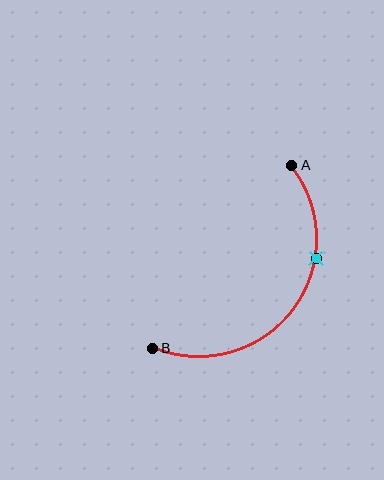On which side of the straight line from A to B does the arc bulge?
The arc bulges below and to the right of the straight line connecting A and B.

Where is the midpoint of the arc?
The arc midpoint is the point on the curve farthest from the straight line joining A and B. It sits below and to the right of that line.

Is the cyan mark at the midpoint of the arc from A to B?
No. The cyan mark lies on the arc but is closer to endpoint A. The arc midpoint would be at the point on the curve equidistant along the arc from both A and B.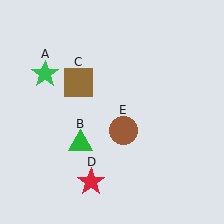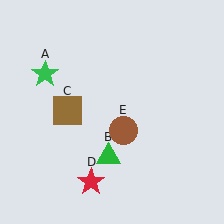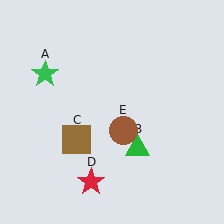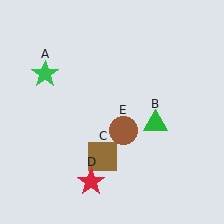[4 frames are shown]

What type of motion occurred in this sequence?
The green triangle (object B), brown square (object C) rotated counterclockwise around the center of the scene.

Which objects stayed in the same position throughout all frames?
Green star (object A) and red star (object D) and brown circle (object E) remained stationary.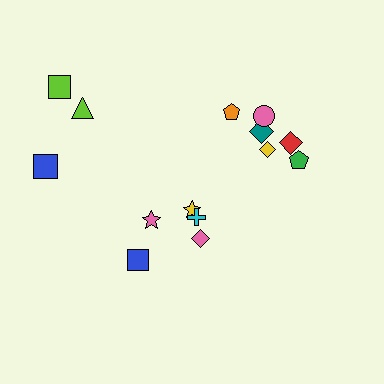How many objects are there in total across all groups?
There are 14 objects.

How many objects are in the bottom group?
There are 5 objects.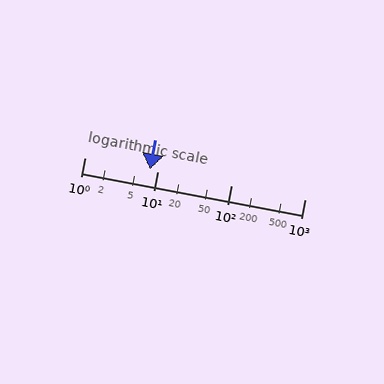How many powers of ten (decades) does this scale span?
The scale spans 3 decades, from 1 to 1000.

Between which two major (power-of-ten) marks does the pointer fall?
The pointer is between 1 and 10.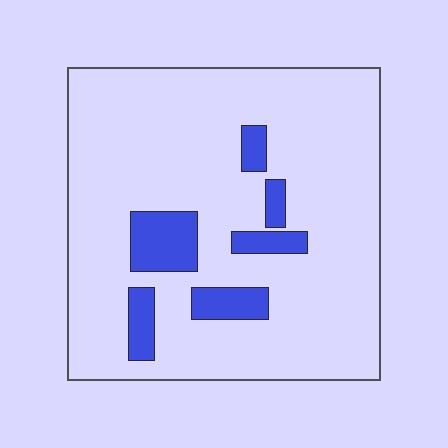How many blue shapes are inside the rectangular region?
6.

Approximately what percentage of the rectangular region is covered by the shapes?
Approximately 15%.